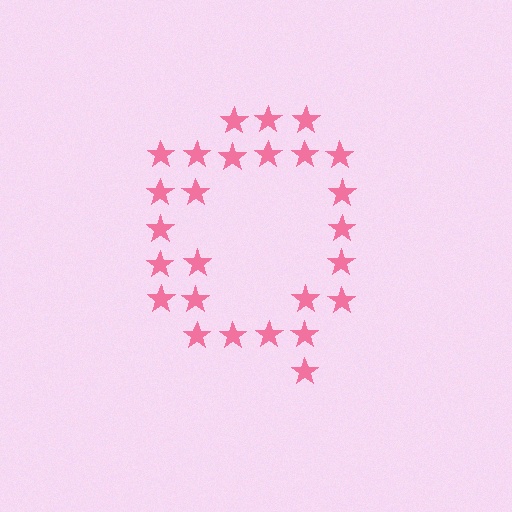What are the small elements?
The small elements are stars.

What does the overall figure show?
The overall figure shows the letter Q.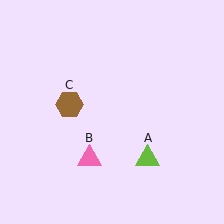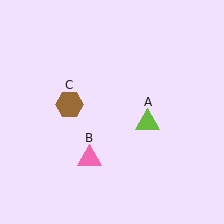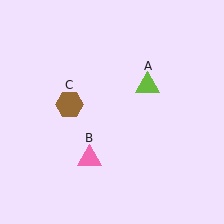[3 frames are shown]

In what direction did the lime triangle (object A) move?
The lime triangle (object A) moved up.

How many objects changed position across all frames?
1 object changed position: lime triangle (object A).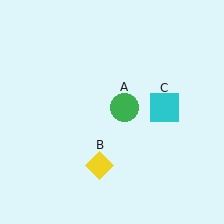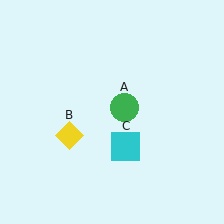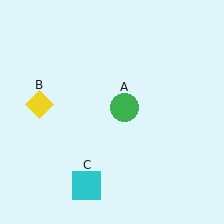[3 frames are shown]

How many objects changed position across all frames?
2 objects changed position: yellow diamond (object B), cyan square (object C).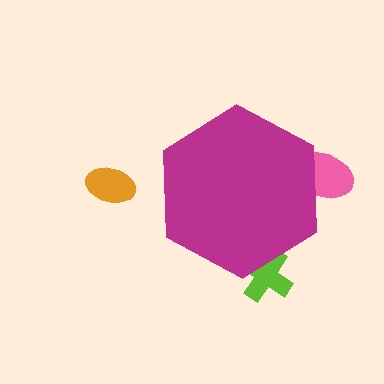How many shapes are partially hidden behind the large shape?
2 shapes are partially hidden.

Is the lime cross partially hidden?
Yes, the lime cross is partially hidden behind the magenta hexagon.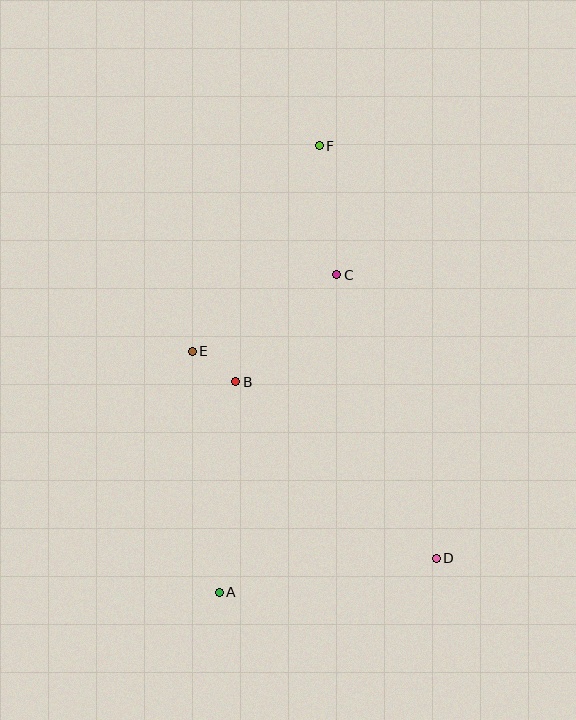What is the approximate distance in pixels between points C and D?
The distance between C and D is approximately 300 pixels.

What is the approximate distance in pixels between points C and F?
The distance between C and F is approximately 130 pixels.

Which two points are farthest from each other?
Points A and F are farthest from each other.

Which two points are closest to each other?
Points B and E are closest to each other.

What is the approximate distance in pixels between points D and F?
The distance between D and F is approximately 428 pixels.